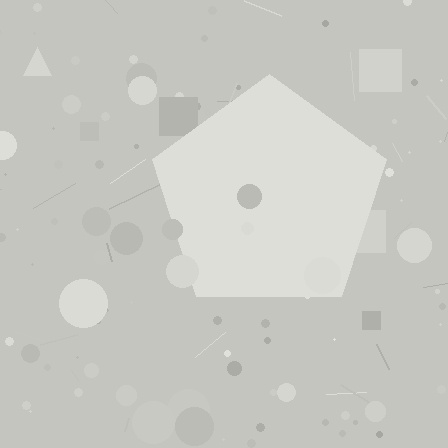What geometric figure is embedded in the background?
A pentagon is embedded in the background.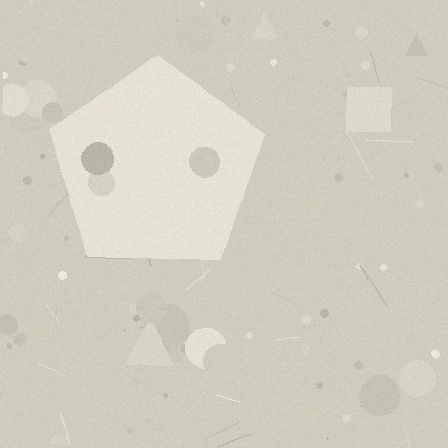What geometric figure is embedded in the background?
A pentagon is embedded in the background.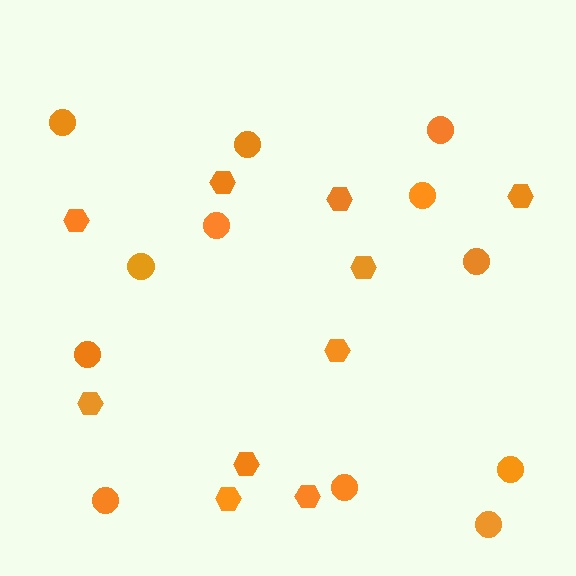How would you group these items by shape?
There are 2 groups: one group of hexagons (10) and one group of circles (12).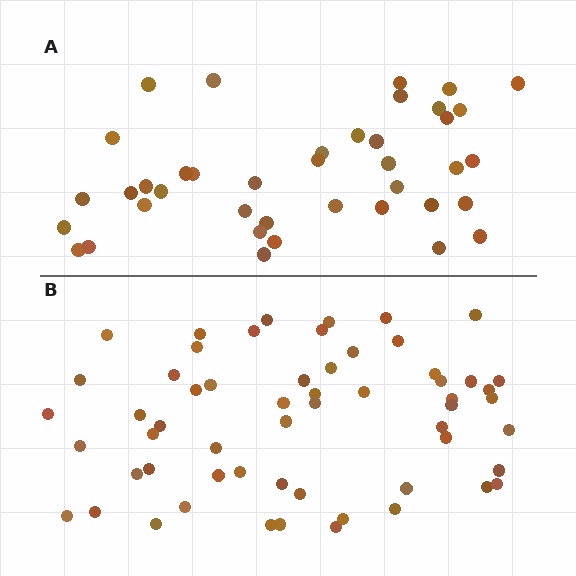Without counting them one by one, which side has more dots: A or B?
Region B (the bottom region) has more dots.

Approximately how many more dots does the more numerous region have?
Region B has approximately 20 more dots than region A.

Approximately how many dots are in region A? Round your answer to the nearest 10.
About 40 dots.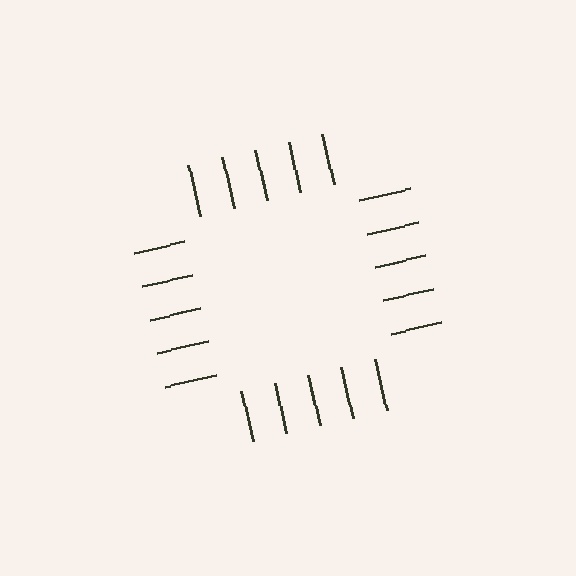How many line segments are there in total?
20 — 5 along each of the 4 edges.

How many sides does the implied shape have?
4 sides — the line-ends trace a square.